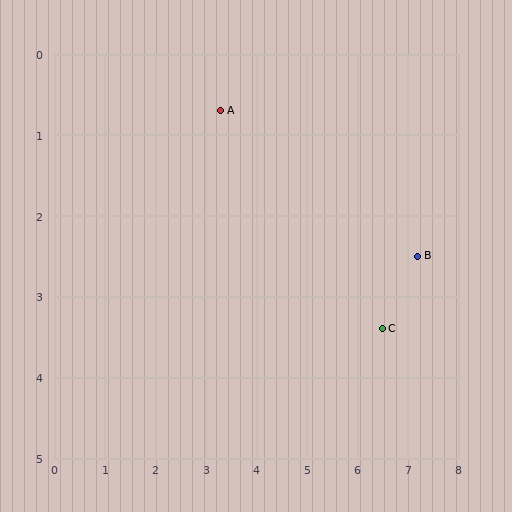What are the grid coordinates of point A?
Point A is at approximately (3.3, 0.7).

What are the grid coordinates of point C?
Point C is at approximately (6.5, 3.4).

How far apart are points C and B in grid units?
Points C and B are about 1.1 grid units apart.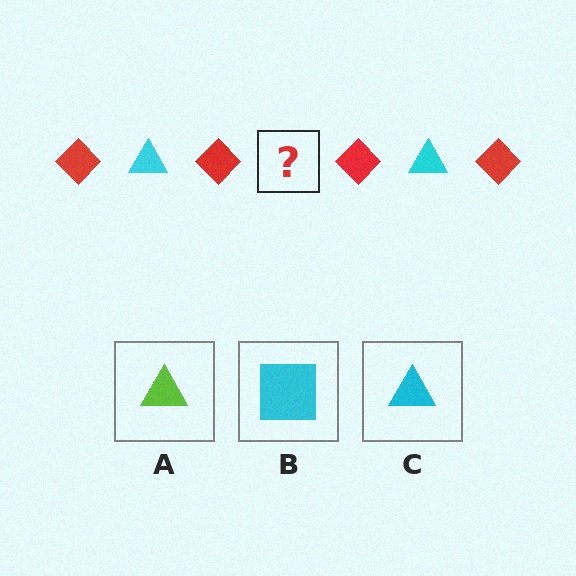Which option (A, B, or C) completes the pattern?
C.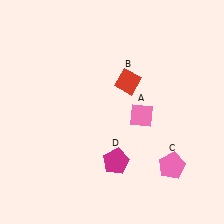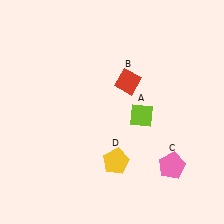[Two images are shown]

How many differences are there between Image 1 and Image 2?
There are 2 differences between the two images.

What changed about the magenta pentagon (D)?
In Image 1, D is magenta. In Image 2, it changed to yellow.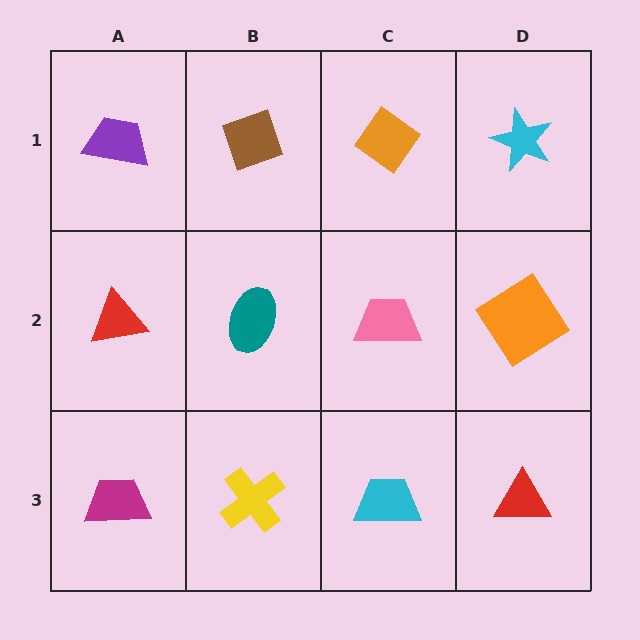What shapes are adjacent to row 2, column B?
A brown diamond (row 1, column B), a yellow cross (row 3, column B), a red triangle (row 2, column A), a pink trapezoid (row 2, column C).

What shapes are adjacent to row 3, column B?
A teal ellipse (row 2, column B), a magenta trapezoid (row 3, column A), a cyan trapezoid (row 3, column C).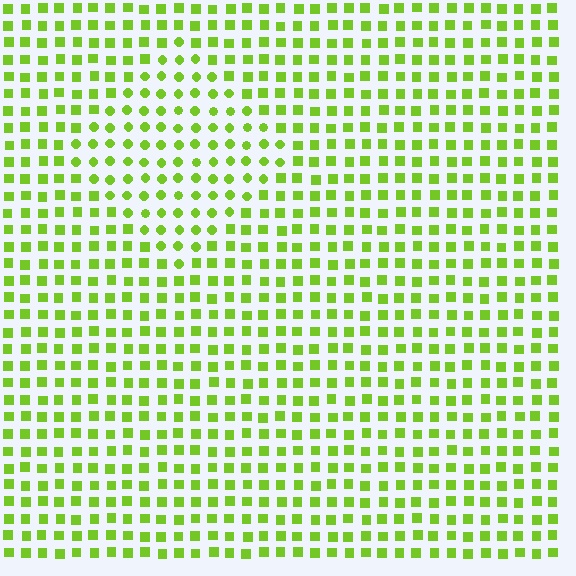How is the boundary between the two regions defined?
The boundary is defined by a change in element shape: circles inside vs. squares outside. All elements share the same color and spacing.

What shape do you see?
I see a diamond.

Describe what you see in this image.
The image is filled with small lime elements arranged in a uniform grid. A diamond-shaped region contains circles, while the surrounding area contains squares. The boundary is defined purely by the change in element shape.